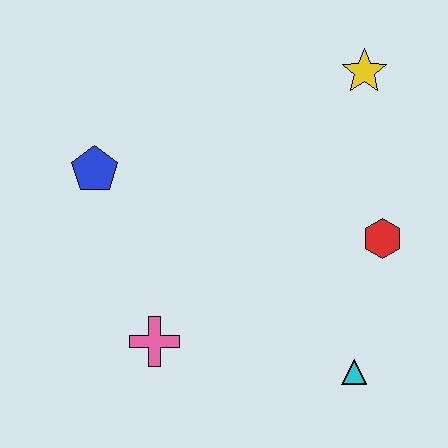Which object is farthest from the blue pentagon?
The cyan triangle is farthest from the blue pentagon.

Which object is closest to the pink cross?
The blue pentagon is closest to the pink cross.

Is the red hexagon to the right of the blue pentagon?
Yes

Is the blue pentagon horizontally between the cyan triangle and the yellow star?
No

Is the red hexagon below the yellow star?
Yes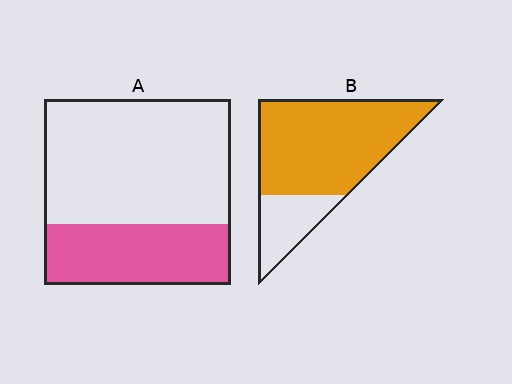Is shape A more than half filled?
No.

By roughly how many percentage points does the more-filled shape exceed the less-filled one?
By roughly 45 percentage points (B over A).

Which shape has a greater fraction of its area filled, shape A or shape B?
Shape B.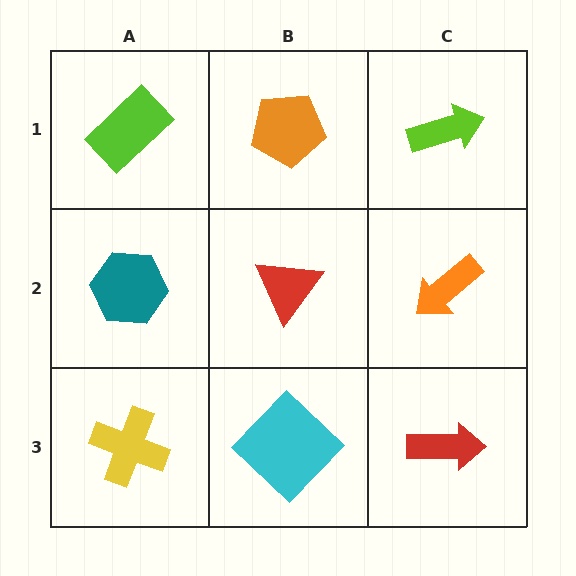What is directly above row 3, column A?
A teal hexagon.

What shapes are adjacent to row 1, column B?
A red triangle (row 2, column B), a lime rectangle (row 1, column A), a lime arrow (row 1, column C).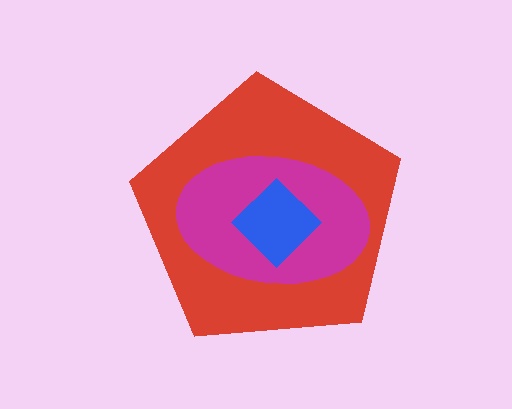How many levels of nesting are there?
3.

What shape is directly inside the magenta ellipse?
The blue diamond.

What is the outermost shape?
The red pentagon.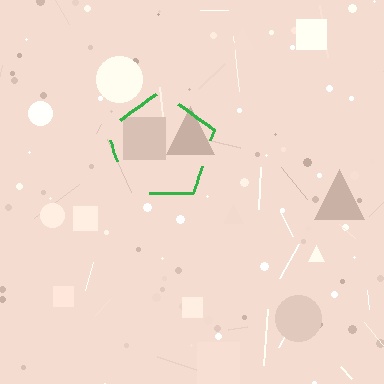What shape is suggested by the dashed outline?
The dashed outline suggests a pentagon.